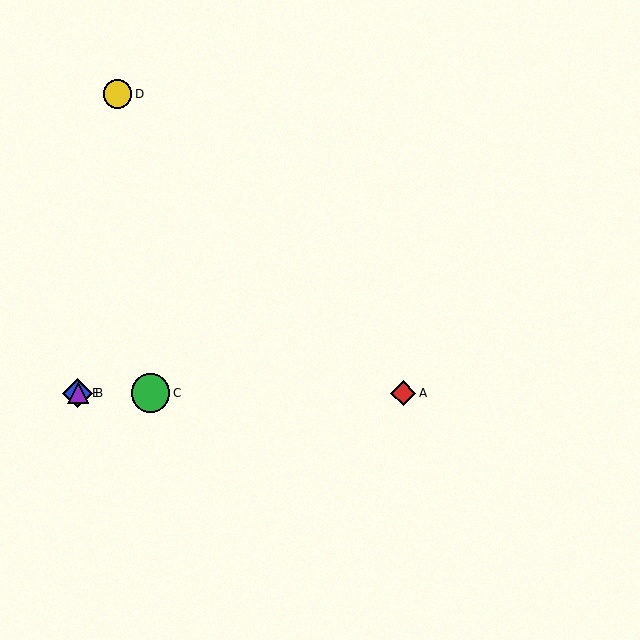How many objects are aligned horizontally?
4 objects (A, B, C, E) are aligned horizontally.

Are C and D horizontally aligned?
No, C is at y≈393 and D is at y≈94.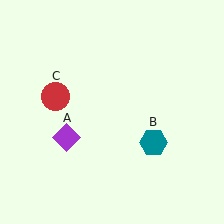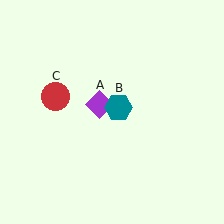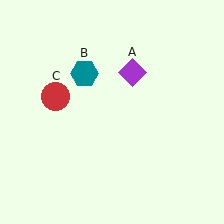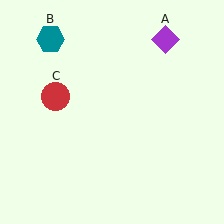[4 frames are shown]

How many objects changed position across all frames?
2 objects changed position: purple diamond (object A), teal hexagon (object B).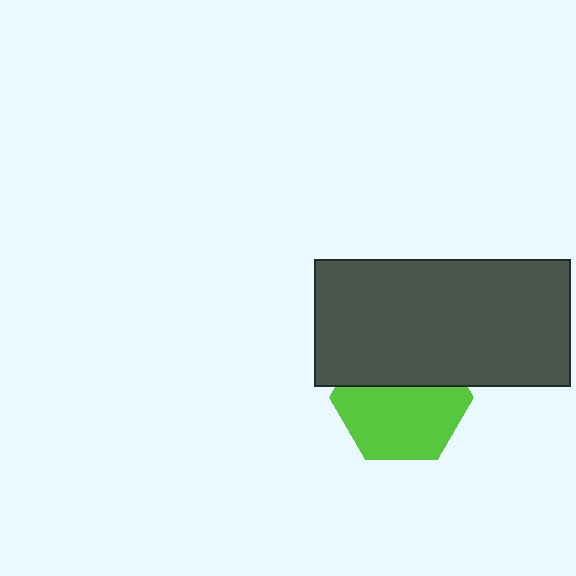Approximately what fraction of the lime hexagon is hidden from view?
Roughly 40% of the lime hexagon is hidden behind the dark gray rectangle.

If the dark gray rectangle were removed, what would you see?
You would see the complete lime hexagon.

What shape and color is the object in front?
The object in front is a dark gray rectangle.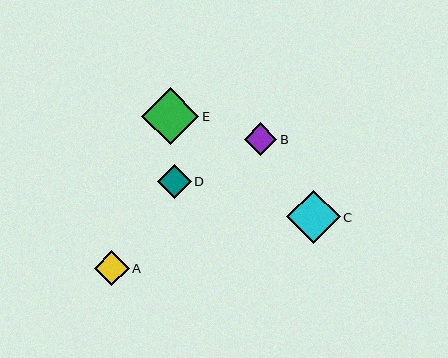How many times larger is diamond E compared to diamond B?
Diamond E is approximately 1.8 times the size of diamond B.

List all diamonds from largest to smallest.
From largest to smallest: E, C, A, D, B.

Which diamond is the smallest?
Diamond B is the smallest with a size of approximately 32 pixels.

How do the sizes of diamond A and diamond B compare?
Diamond A and diamond B are approximately the same size.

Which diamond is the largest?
Diamond E is the largest with a size of approximately 57 pixels.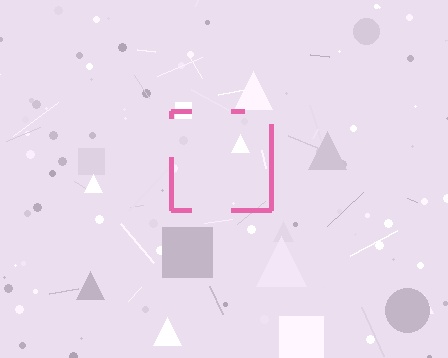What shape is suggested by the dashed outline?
The dashed outline suggests a square.